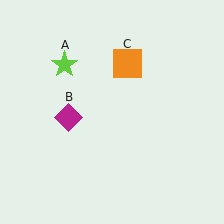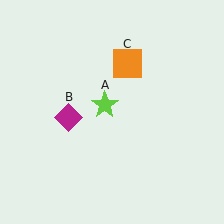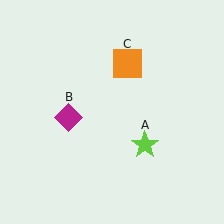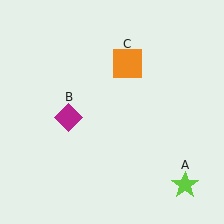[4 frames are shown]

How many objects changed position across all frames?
1 object changed position: lime star (object A).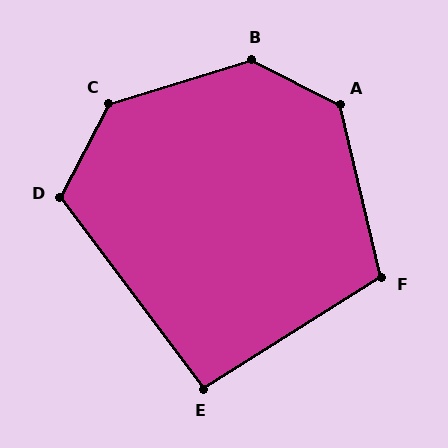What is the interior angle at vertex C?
Approximately 135 degrees (obtuse).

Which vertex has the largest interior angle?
B, at approximately 136 degrees.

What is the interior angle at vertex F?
Approximately 109 degrees (obtuse).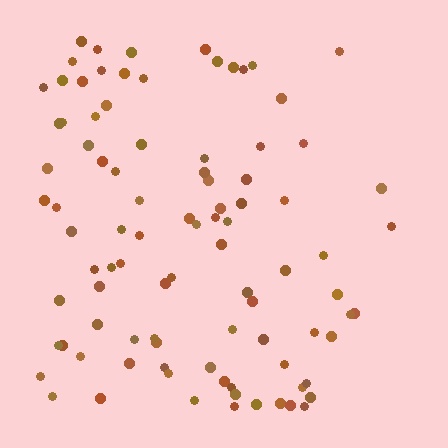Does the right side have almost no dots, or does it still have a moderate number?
Still a moderate number, just noticeably fewer than the left.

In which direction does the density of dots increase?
From right to left, with the left side densest.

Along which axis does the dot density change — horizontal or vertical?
Horizontal.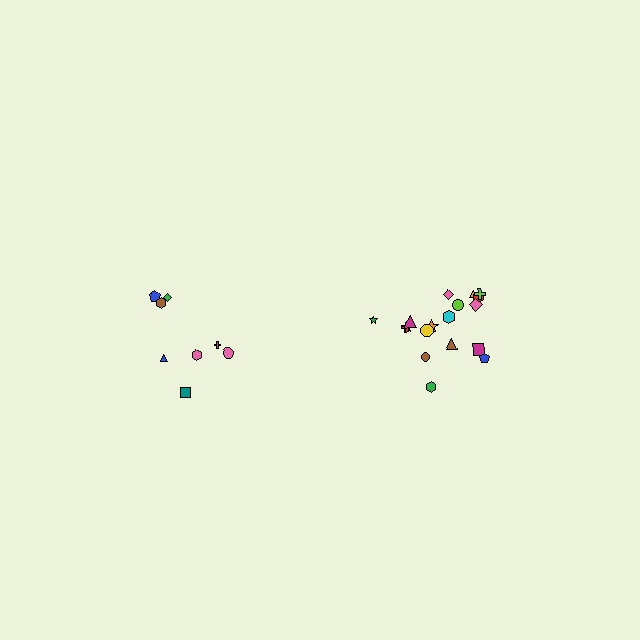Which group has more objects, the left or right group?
The right group.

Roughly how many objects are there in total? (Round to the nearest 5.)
Roughly 25 objects in total.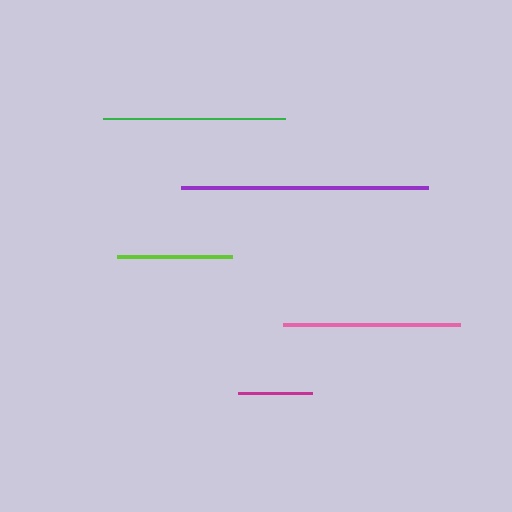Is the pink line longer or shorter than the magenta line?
The pink line is longer than the magenta line.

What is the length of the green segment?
The green segment is approximately 183 pixels long.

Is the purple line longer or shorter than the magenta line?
The purple line is longer than the magenta line.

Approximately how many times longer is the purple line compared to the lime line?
The purple line is approximately 2.2 times the length of the lime line.